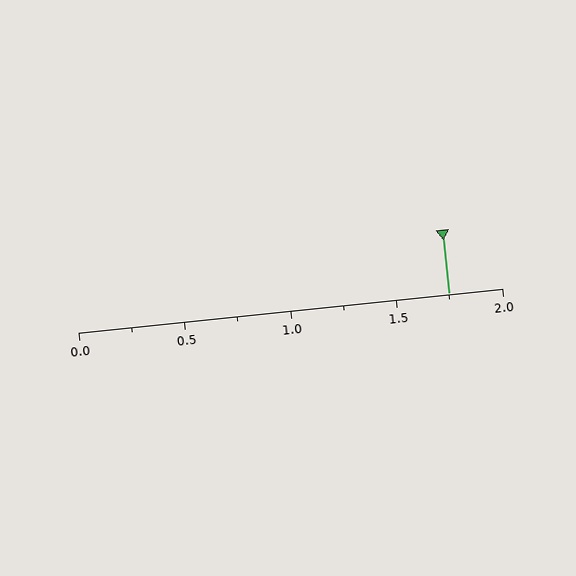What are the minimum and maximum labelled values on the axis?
The axis runs from 0.0 to 2.0.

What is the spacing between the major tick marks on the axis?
The major ticks are spaced 0.5 apart.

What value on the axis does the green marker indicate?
The marker indicates approximately 1.75.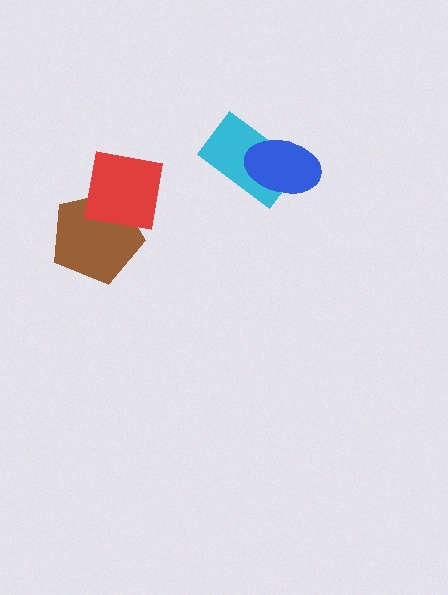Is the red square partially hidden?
No, no other shape covers it.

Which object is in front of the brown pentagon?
The red square is in front of the brown pentagon.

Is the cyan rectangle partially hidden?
Yes, it is partially covered by another shape.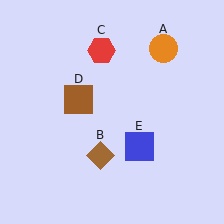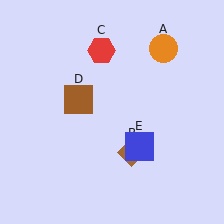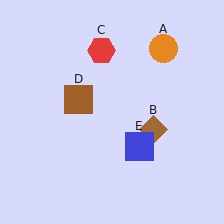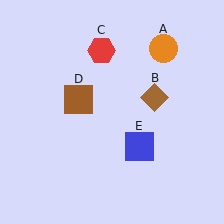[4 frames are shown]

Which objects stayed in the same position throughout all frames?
Orange circle (object A) and red hexagon (object C) and brown square (object D) and blue square (object E) remained stationary.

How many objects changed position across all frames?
1 object changed position: brown diamond (object B).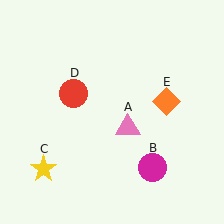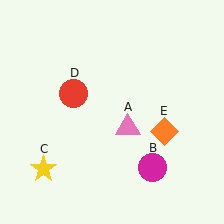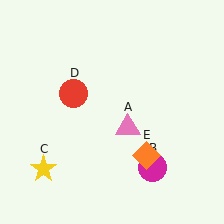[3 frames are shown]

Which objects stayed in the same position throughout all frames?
Pink triangle (object A) and magenta circle (object B) and yellow star (object C) and red circle (object D) remained stationary.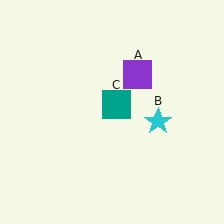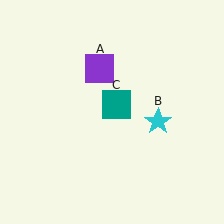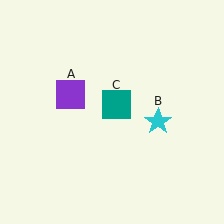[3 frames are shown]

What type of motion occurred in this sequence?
The purple square (object A) rotated counterclockwise around the center of the scene.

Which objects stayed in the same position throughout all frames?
Cyan star (object B) and teal square (object C) remained stationary.